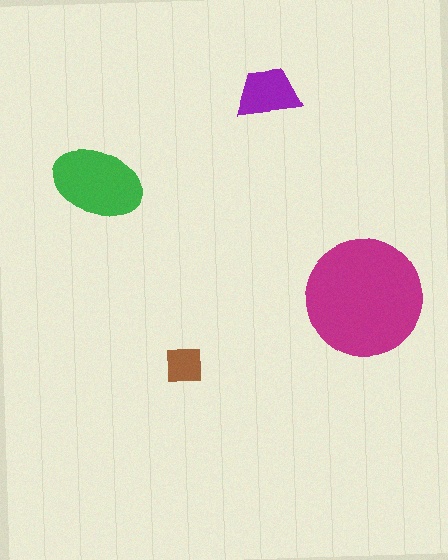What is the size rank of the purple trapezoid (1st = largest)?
3rd.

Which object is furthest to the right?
The magenta circle is rightmost.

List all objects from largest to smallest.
The magenta circle, the green ellipse, the purple trapezoid, the brown square.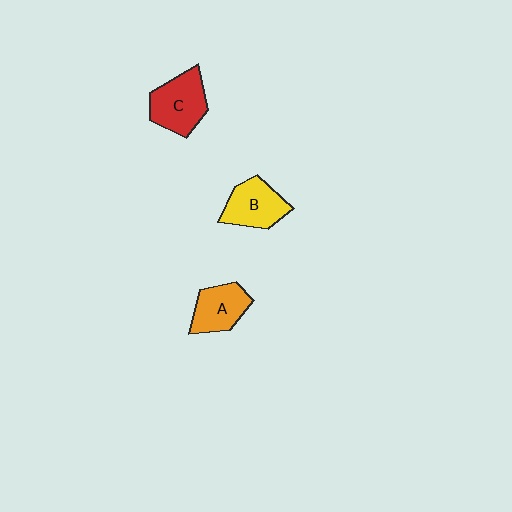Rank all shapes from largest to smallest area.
From largest to smallest: C (red), B (yellow), A (orange).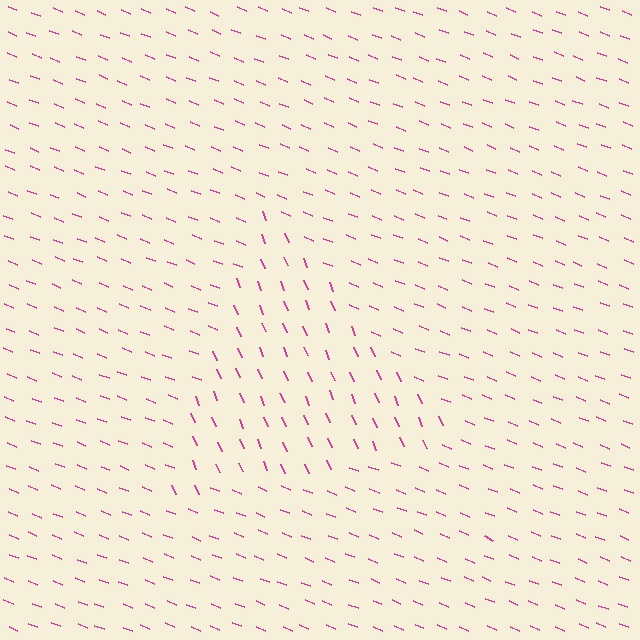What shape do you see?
I see a triangle.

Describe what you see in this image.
The image is filled with small magenta line segments. A triangle region in the image has lines oriented differently from the surrounding lines, creating a visible texture boundary.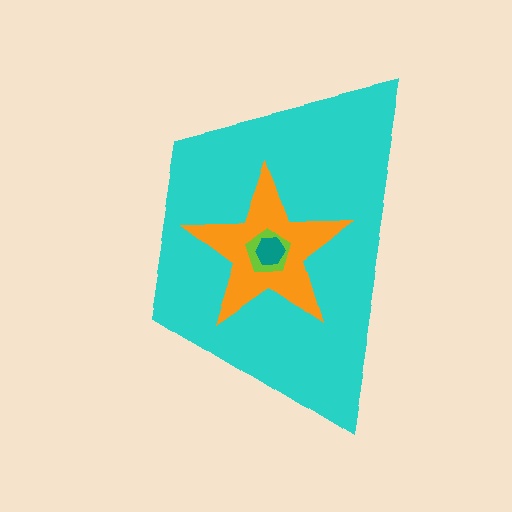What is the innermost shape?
The teal hexagon.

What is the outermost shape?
The cyan trapezoid.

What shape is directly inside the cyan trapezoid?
The orange star.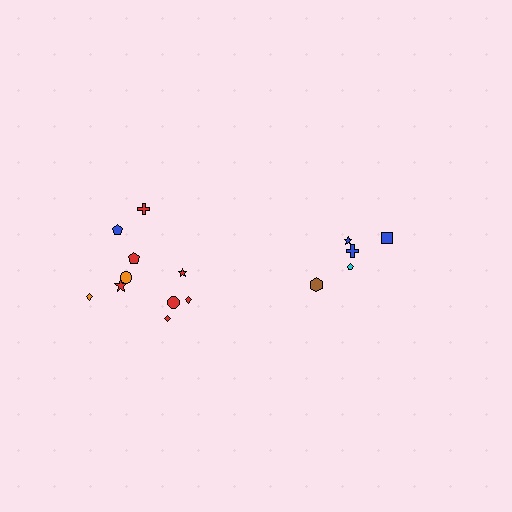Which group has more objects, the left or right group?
The left group.